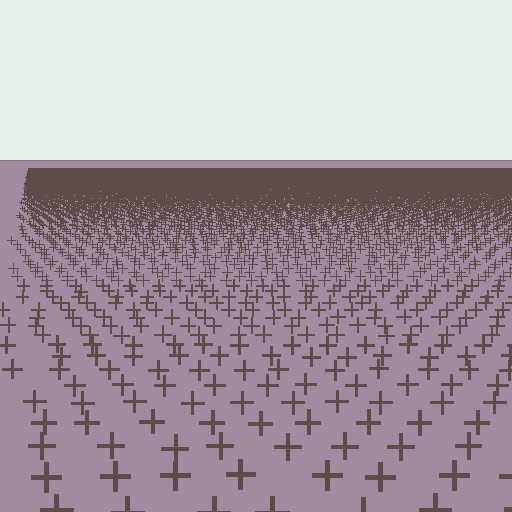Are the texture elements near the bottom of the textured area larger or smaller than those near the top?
Larger. Near the bottom, elements are closer to the viewer and appear at a bigger on-screen size.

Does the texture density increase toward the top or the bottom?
Density increases toward the top.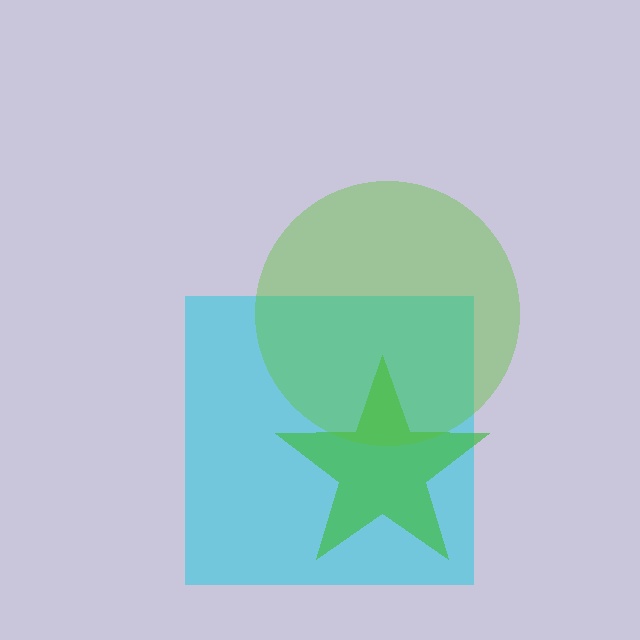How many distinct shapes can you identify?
There are 3 distinct shapes: a cyan square, a green star, a lime circle.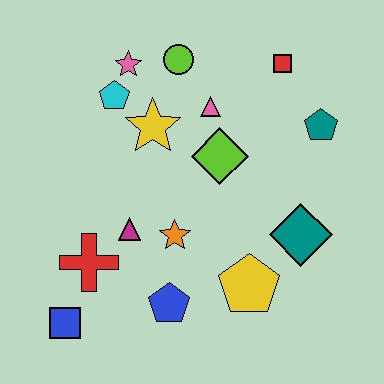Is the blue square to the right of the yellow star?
No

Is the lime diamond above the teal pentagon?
No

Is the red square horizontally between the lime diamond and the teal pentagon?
Yes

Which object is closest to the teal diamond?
The yellow pentagon is closest to the teal diamond.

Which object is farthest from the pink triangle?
The blue square is farthest from the pink triangle.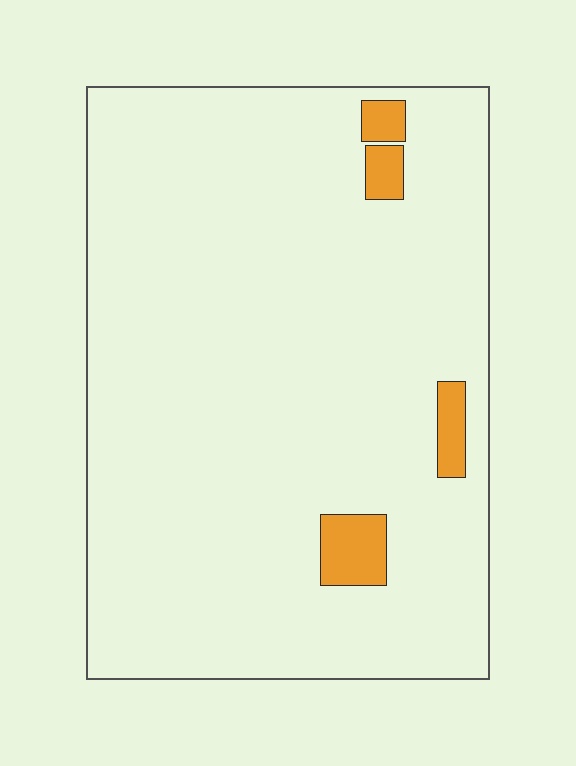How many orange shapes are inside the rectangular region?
4.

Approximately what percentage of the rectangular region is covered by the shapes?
Approximately 5%.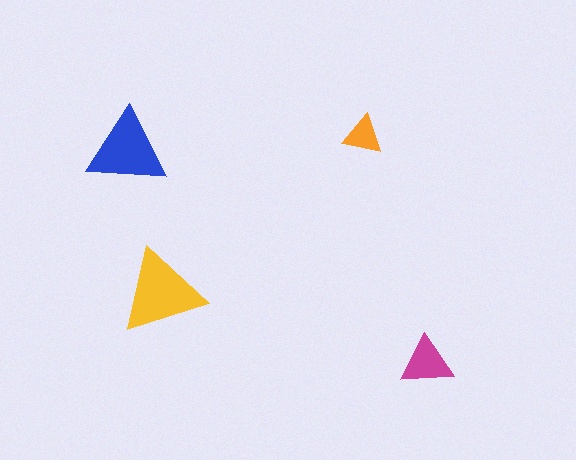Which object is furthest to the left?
The blue triangle is leftmost.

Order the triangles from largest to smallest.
the yellow one, the blue one, the magenta one, the orange one.